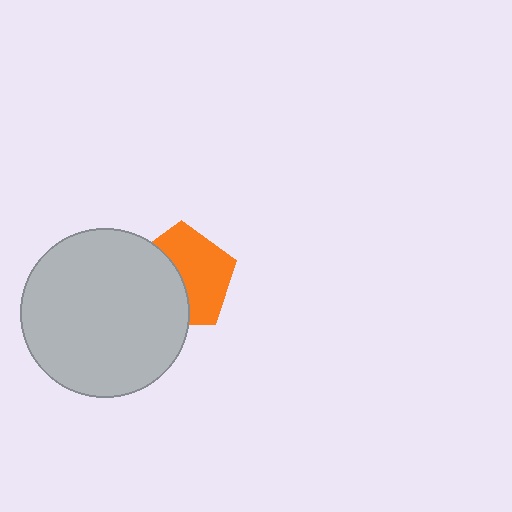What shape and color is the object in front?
The object in front is a light gray circle.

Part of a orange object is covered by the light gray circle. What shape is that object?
It is a pentagon.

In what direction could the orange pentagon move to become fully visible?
The orange pentagon could move right. That would shift it out from behind the light gray circle entirely.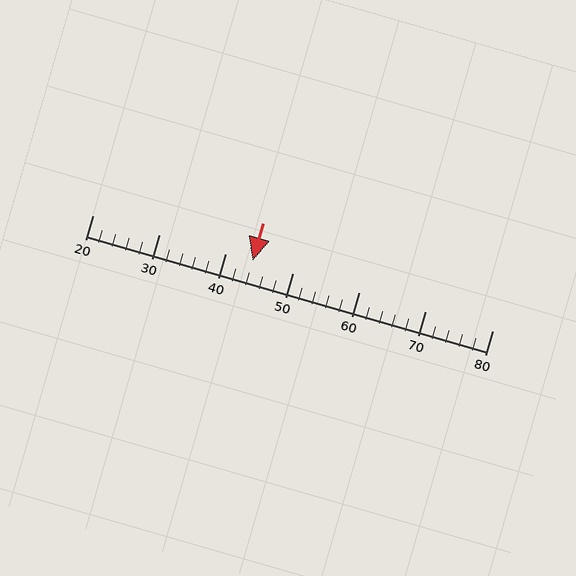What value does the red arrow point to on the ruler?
The red arrow points to approximately 44.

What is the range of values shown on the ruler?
The ruler shows values from 20 to 80.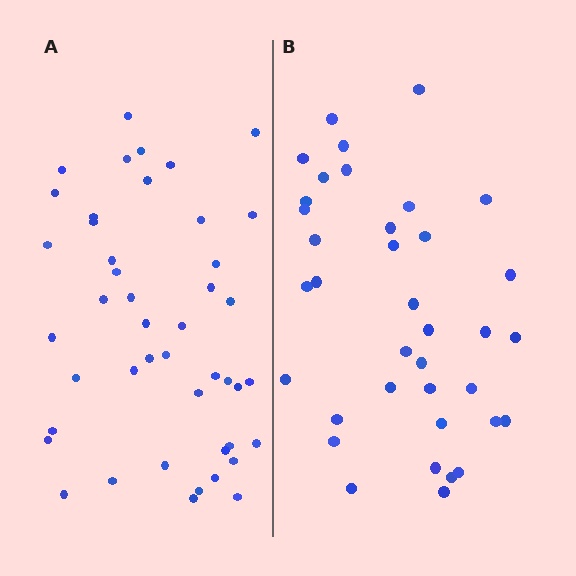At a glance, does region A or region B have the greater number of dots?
Region A (the left region) has more dots.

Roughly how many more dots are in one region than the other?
Region A has roughly 8 or so more dots than region B.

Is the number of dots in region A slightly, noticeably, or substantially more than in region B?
Region A has only slightly more — the two regions are fairly close. The ratio is roughly 1.2 to 1.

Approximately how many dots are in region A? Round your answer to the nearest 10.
About 40 dots. (The exact count is 45, which rounds to 40.)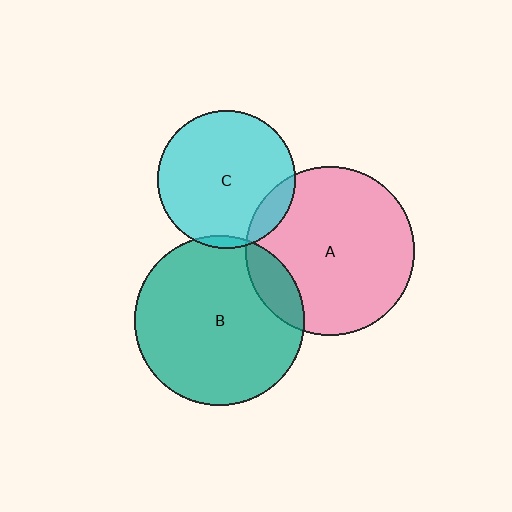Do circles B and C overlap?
Yes.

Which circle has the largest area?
Circle B (teal).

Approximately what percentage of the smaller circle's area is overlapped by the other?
Approximately 5%.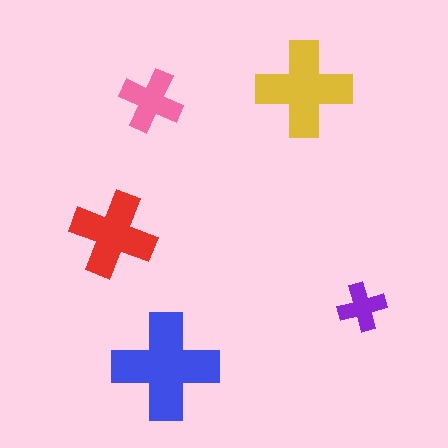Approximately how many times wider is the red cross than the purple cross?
About 2 times wider.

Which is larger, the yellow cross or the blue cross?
The blue one.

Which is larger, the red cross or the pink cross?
The red one.